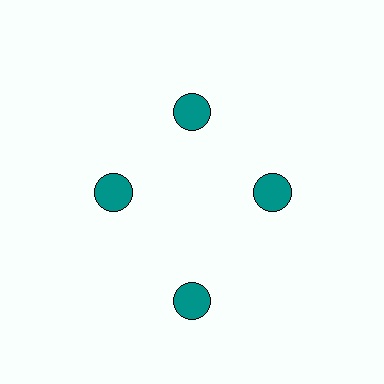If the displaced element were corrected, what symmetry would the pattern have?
It would have 4-fold rotational symmetry — the pattern would map onto itself every 90 degrees.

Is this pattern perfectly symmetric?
No. The 4 teal circles are arranged in a ring, but one element near the 6 o'clock position is pushed outward from the center, breaking the 4-fold rotational symmetry.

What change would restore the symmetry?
The symmetry would be restored by moving it inward, back onto the ring so that all 4 circles sit at equal angles and equal distance from the center.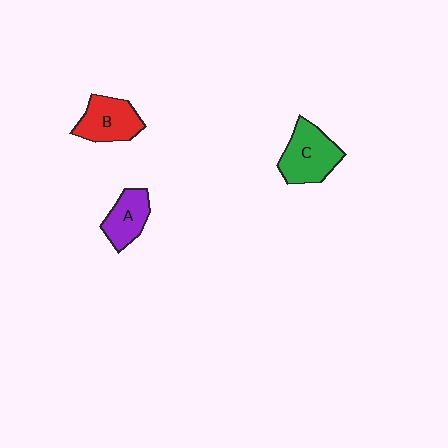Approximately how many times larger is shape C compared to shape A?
Approximately 1.4 times.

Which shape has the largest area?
Shape C (green).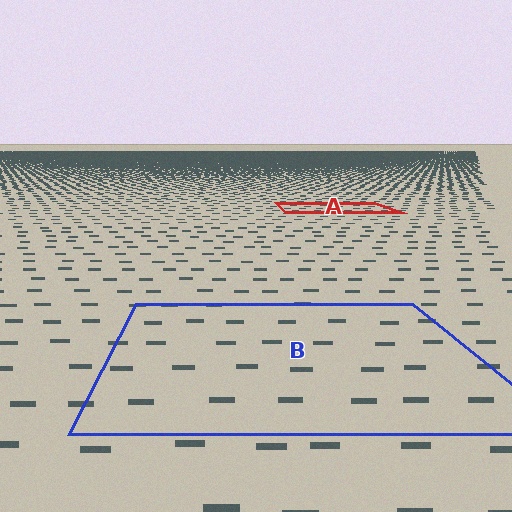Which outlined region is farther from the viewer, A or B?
Region A is farther from the viewer — the texture elements inside it appear smaller and more densely packed.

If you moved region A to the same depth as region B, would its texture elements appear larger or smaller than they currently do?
They would appear larger. At a closer depth, the same texture elements are projected at a bigger on-screen size.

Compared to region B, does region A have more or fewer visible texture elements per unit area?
Region A has more texture elements per unit area — they are packed more densely because it is farther away.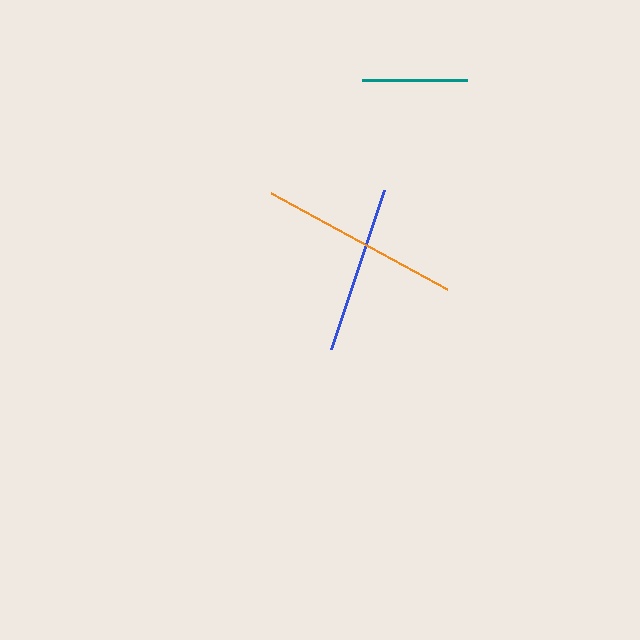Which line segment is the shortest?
The teal line is the shortest at approximately 104 pixels.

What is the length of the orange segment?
The orange segment is approximately 201 pixels long.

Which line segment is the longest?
The orange line is the longest at approximately 201 pixels.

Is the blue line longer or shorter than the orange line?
The orange line is longer than the blue line.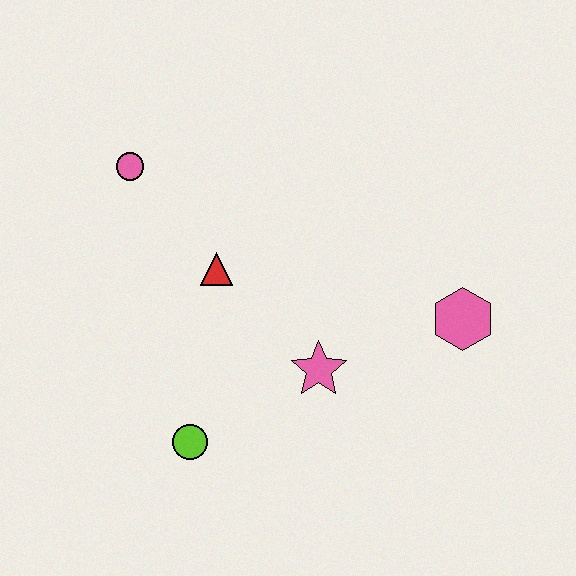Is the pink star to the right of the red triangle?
Yes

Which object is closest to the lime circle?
The pink star is closest to the lime circle.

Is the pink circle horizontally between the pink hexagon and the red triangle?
No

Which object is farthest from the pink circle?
The pink hexagon is farthest from the pink circle.